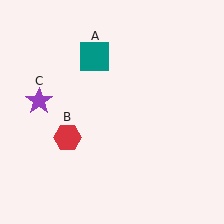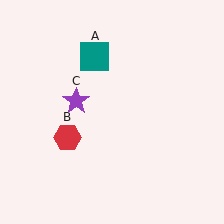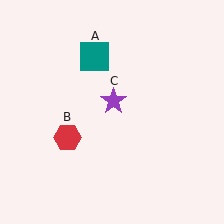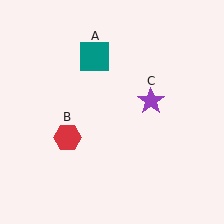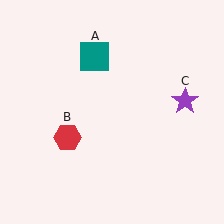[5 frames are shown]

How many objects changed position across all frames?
1 object changed position: purple star (object C).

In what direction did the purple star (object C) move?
The purple star (object C) moved right.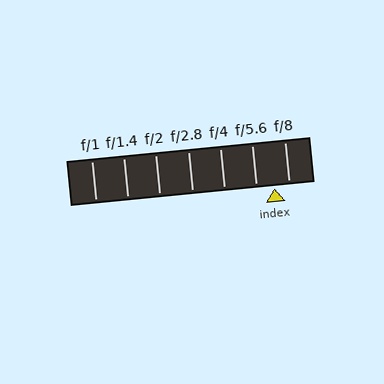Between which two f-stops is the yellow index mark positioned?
The index mark is between f/5.6 and f/8.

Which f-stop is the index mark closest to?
The index mark is closest to f/8.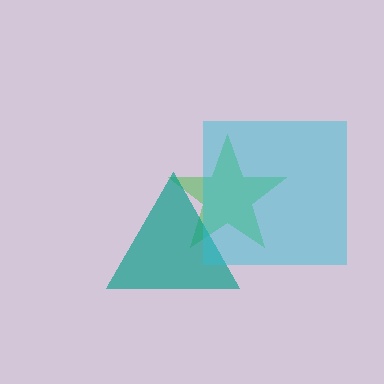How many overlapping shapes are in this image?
There are 3 overlapping shapes in the image.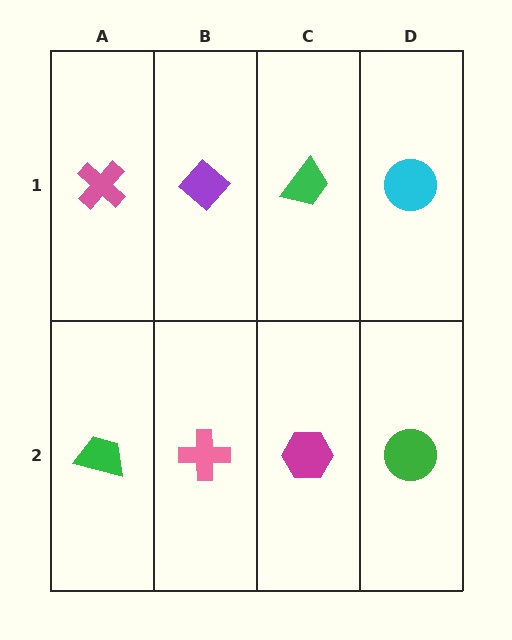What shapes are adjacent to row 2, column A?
A pink cross (row 1, column A), a pink cross (row 2, column B).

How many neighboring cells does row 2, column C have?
3.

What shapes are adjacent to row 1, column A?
A green trapezoid (row 2, column A), a purple diamond (row 1, column B).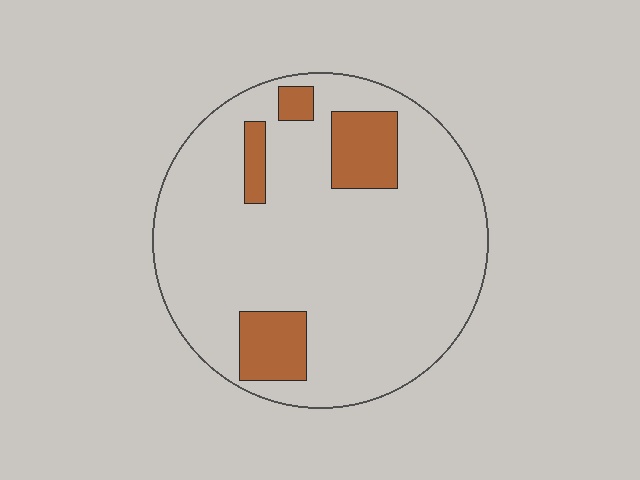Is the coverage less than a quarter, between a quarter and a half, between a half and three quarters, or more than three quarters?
Less than a quarter.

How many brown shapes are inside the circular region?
4.